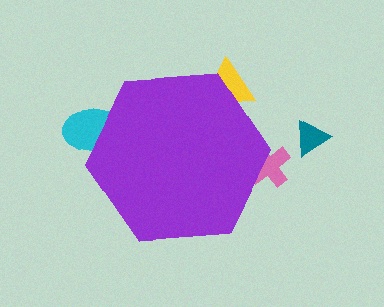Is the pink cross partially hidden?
Yes, the pink cross is partially hidden behind the purple hexagon.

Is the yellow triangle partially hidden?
Yes, the yellow triangle is partially hidden behind the purple hexagon.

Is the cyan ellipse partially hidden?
Yes, the cyan ellipse is partially hidden behind the purple hexagon.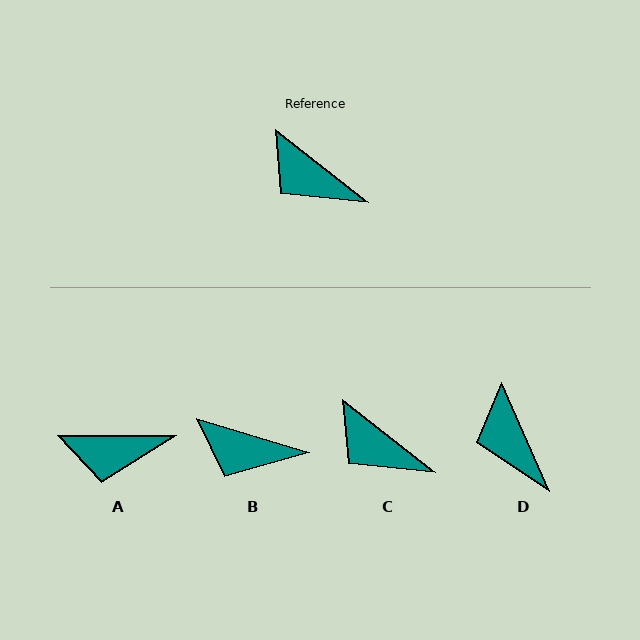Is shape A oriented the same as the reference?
No, it is off by about 38 degrees.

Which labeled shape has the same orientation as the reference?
C.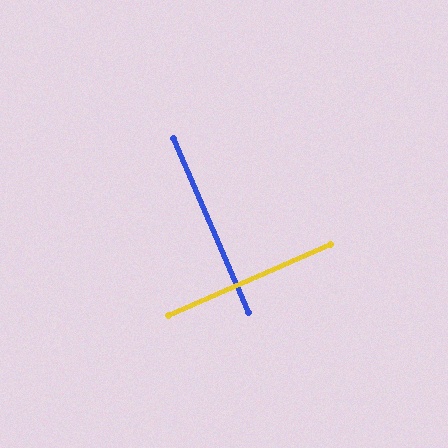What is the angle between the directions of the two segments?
Approximately 90 degrees.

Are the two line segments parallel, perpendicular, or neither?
Perpendicular — they meet at approximately 90°.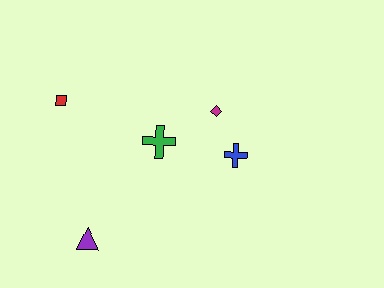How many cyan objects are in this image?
There are no cyan objects.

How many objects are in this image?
There are 5 objects.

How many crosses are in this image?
There are 2 crosses.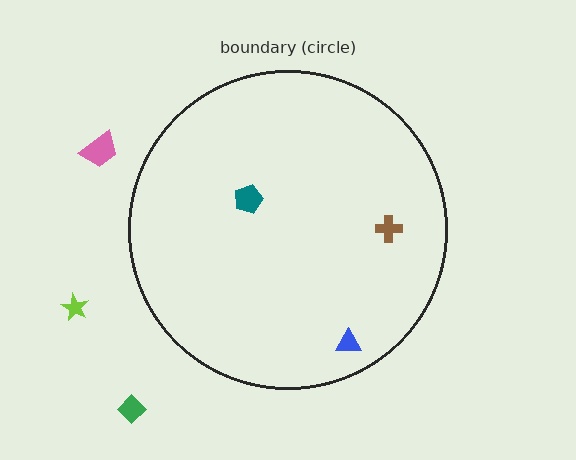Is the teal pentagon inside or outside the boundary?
Inside.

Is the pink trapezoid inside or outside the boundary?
Outside.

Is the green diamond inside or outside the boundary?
Outside.